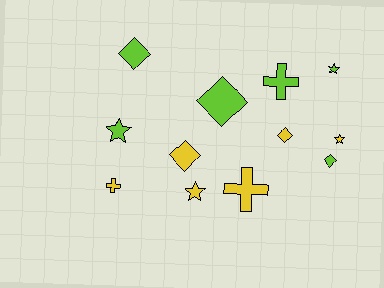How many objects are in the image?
There are 12 objects.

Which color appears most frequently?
Lime, with 6 objects.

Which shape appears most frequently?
Diamond, with 5 objects.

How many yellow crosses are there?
There are 2 yellow crosses.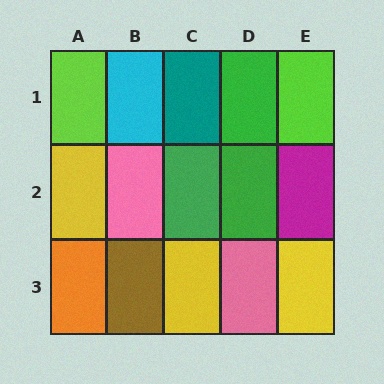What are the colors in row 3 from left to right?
Orange, brown, yellow, pink, yellow.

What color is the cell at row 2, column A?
Yellow.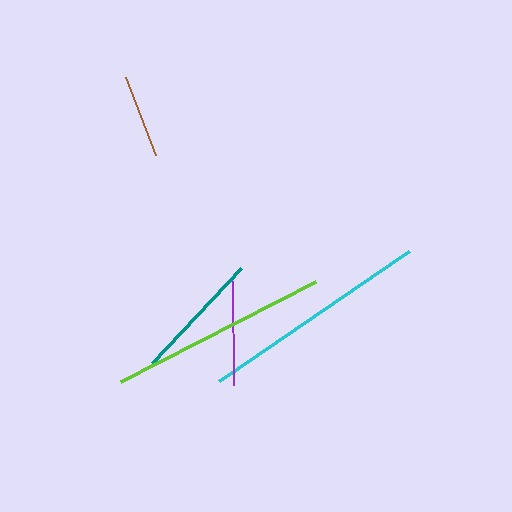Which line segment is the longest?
The cyan line is the longest at approximately 231 pixels.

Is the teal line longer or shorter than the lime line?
The lime line is longer than the teal line.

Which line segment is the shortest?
The brown line is the shortest at approximately 83 pixels.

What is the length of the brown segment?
The brown segment is approximately 83 pixels long.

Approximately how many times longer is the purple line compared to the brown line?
The purple line is approximately 1.2 times the length of the brown line.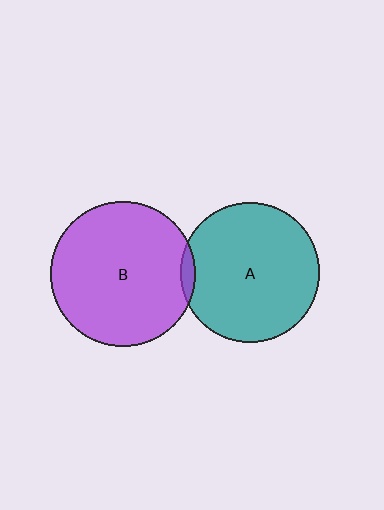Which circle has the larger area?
Circle B (purple).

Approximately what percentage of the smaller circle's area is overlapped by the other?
Approximately 5%.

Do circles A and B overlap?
Yes.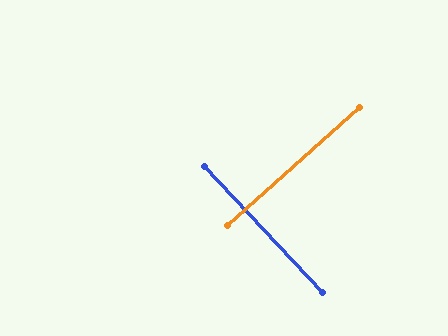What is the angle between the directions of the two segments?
Approximately 89 degrees.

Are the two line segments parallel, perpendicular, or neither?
Perpendicular — they meet at approximately 89°.